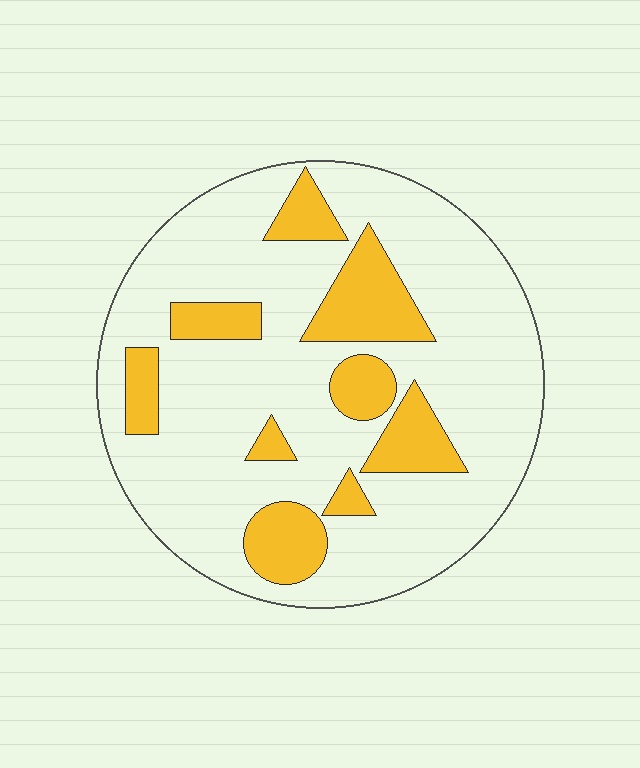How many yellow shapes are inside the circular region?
9.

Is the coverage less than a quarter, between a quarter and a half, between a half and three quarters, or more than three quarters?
Less than a quarter.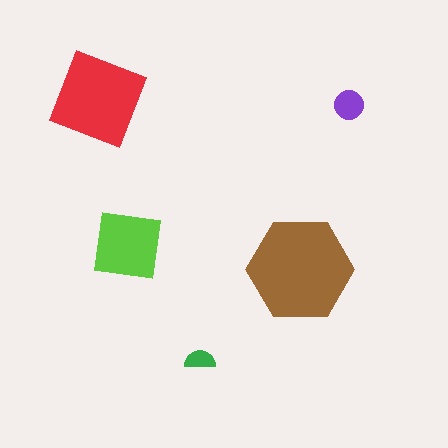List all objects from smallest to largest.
The green semicircle, the purple circle, the lime square, the red diamond, the brown hexagon.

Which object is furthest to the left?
The red diamond is leftmost.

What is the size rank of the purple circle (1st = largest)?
4th.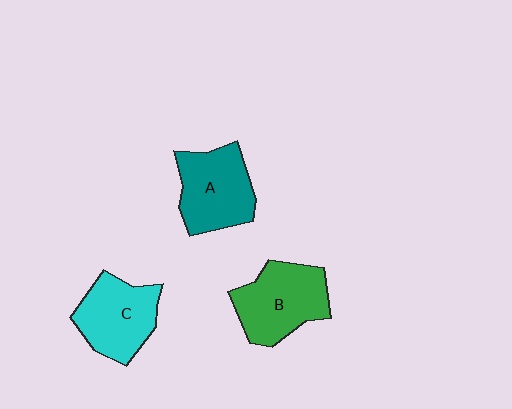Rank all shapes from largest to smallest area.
From largest to smallest: B (green), A (teal), C (cyan).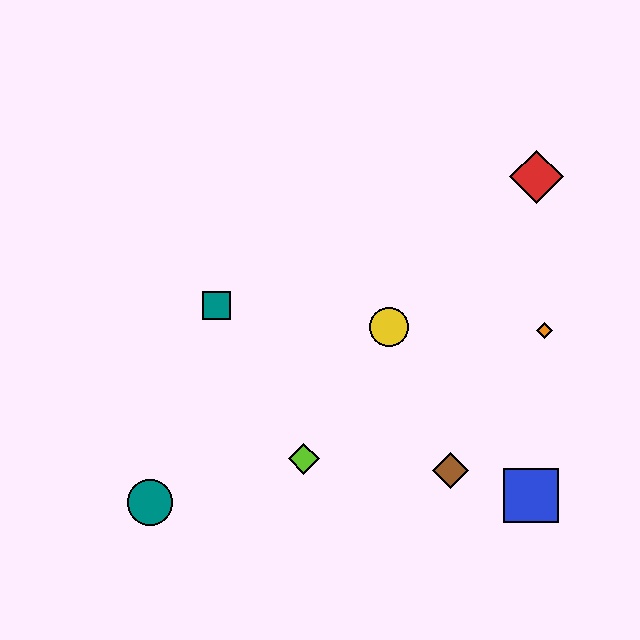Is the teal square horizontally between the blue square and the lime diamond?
No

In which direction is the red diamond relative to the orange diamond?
The red diamond is above the orange diamond.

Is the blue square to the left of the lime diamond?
No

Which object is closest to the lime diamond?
The brown diamond is closest to the lime diamond.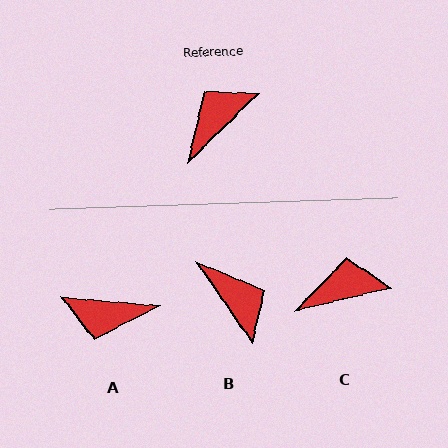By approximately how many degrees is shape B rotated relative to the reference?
Approximately 100 degrees clockwise.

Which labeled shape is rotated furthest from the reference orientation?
A, about 130 degrees away.